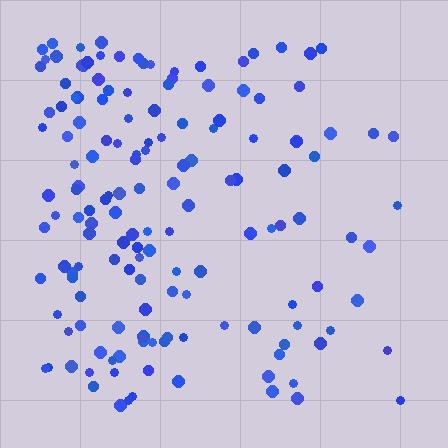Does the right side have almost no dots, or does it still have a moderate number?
Still a moderate number, just noticeably fewer than the left.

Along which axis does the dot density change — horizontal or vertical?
Horizontal.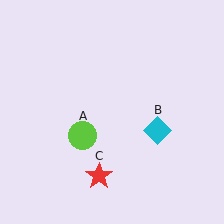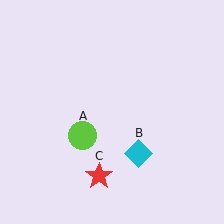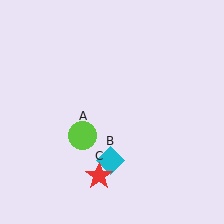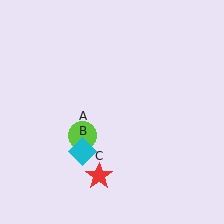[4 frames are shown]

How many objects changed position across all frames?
1 object changed position: cyan diamond (object B).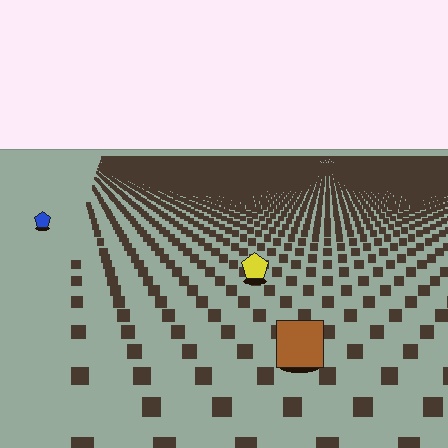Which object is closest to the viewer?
The brown square is closest. The texture marks near it are larger and more spread out.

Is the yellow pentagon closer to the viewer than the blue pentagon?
Yes. The yellow pentagon is closer — you can tell from the texture gradient: the ground texture is coarser near it.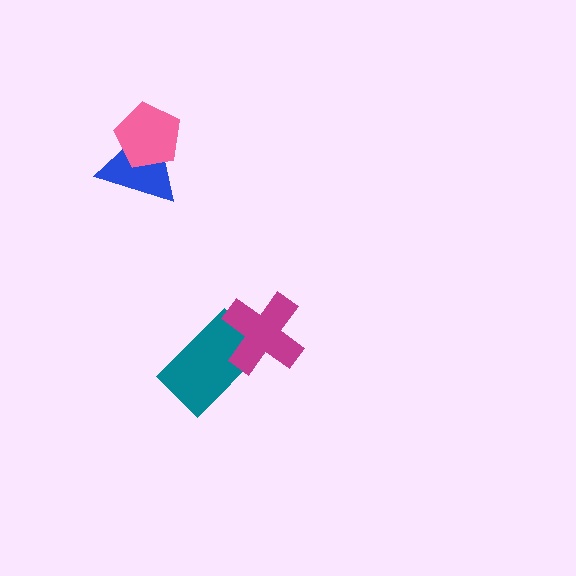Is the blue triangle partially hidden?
Yes, it is partially covered by another shape.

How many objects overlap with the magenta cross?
1 object overlaps with the magenta cross.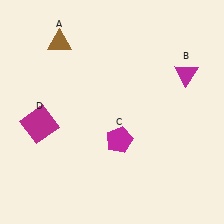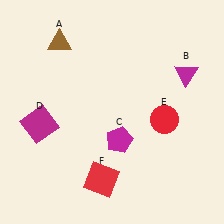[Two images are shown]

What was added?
A red circle (E), a red square (F) were added in Image 2.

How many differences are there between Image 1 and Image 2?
There are 2 differences between the two images.